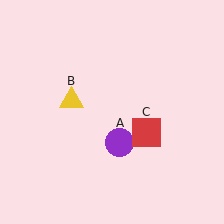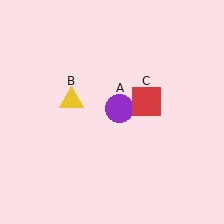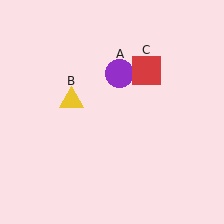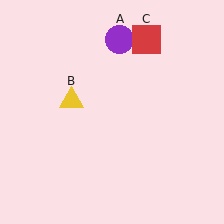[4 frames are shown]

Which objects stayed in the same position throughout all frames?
Yellow triangle (object B) remained stationary.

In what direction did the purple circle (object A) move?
The purple circle (object A) moved up.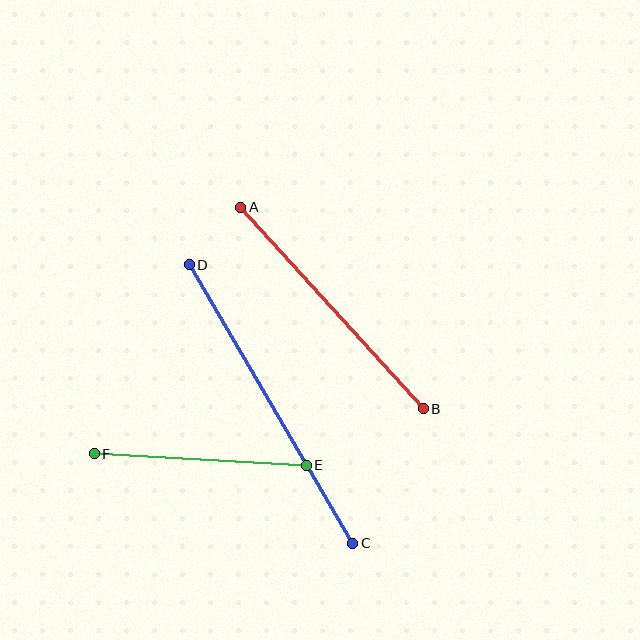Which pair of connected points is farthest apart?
Points C and D are farthest apart.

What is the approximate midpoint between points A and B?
The midpoint is at approximately (332, 308) pixels.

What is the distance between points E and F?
The distance is approximately 213 pixels.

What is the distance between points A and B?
The distance is approximately 272 pixels.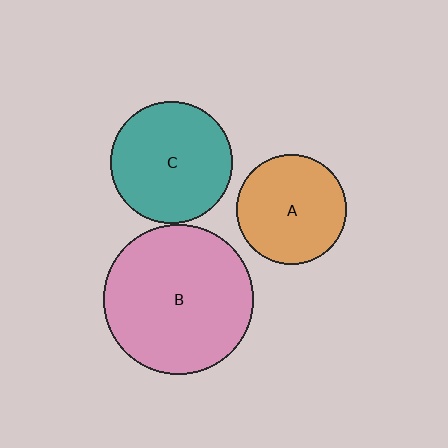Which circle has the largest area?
Circle B (pink).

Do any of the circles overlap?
No, none of the circles overlap.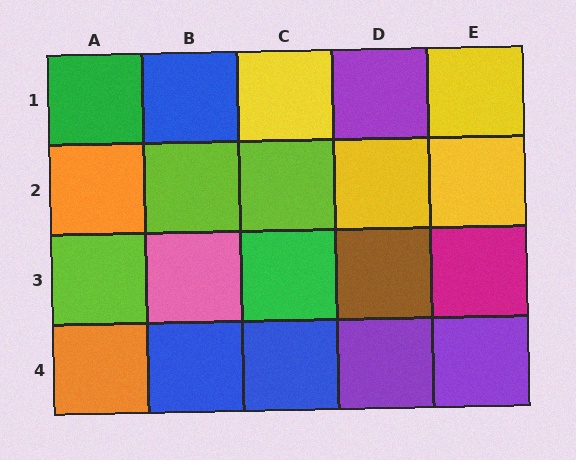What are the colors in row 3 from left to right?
Lime, pink, green, brown, magenta.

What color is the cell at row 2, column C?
Lime.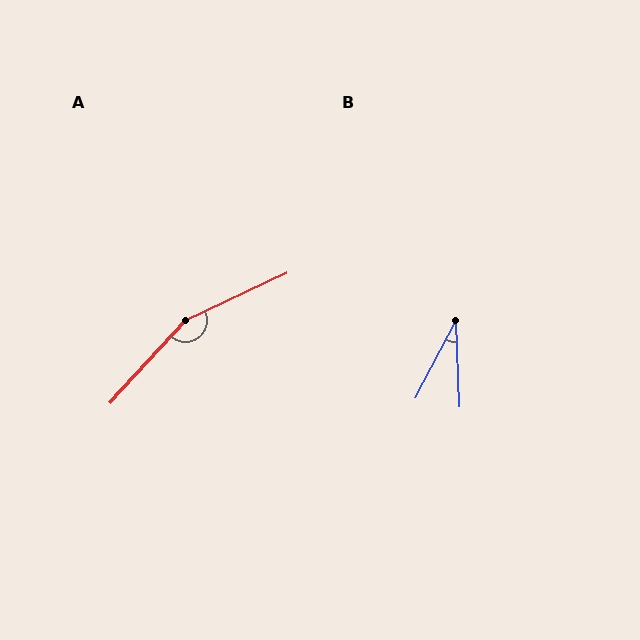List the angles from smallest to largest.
B (30°), A (157°).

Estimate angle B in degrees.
Approximately 30 degrees.